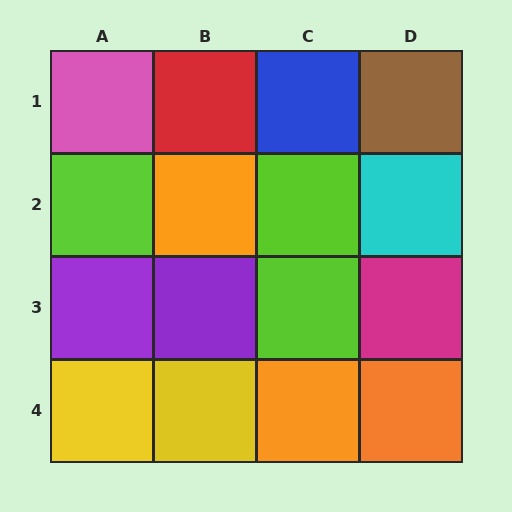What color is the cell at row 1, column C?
Blue.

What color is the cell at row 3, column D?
Magenta.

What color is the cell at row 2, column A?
Lime.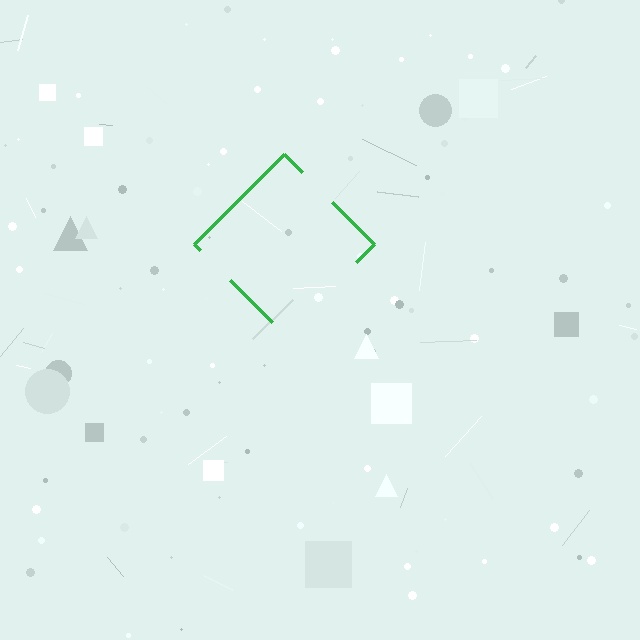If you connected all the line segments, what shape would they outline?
They would outline a diamond.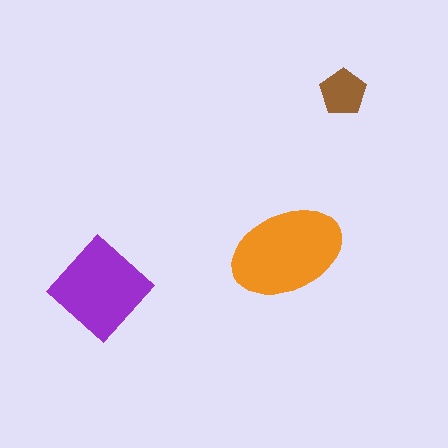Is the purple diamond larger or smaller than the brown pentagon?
Larger.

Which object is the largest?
The orange ellipse.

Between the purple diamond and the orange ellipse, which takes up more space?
The orange ellipse.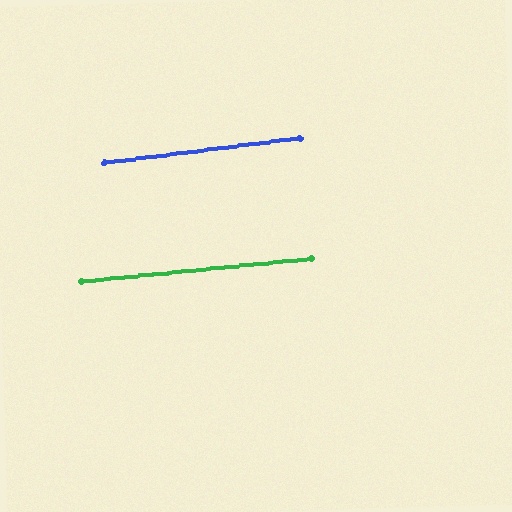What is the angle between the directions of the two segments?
Approximately 2 degrees.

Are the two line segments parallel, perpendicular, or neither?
Parallel — their directions differ by only 1.6°.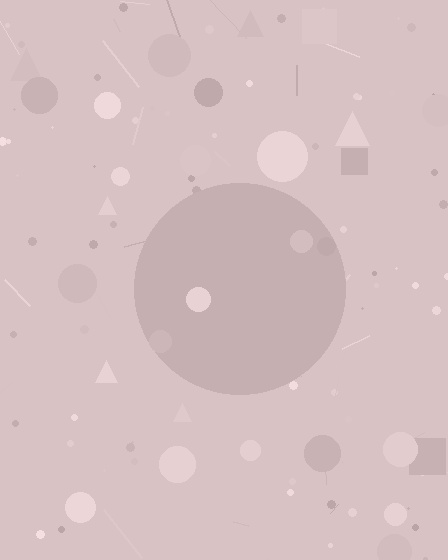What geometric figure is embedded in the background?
A circle is embedded in the background.